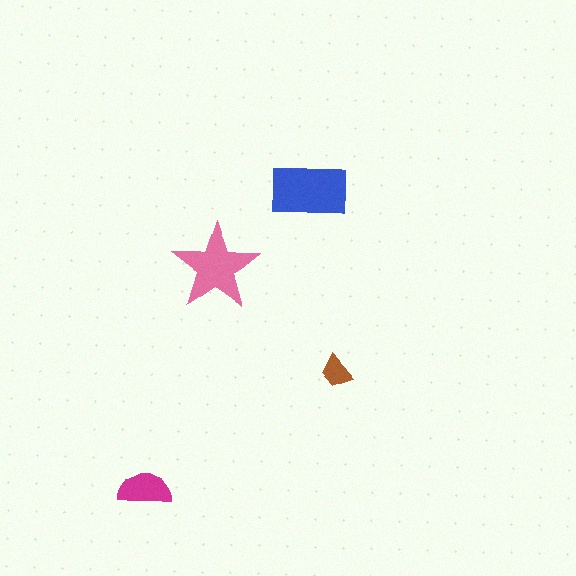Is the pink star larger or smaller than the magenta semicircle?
Larger.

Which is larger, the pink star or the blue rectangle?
The blue rectangle.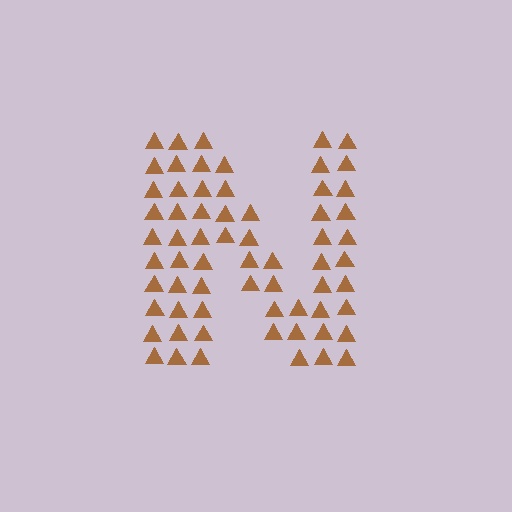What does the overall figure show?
The overall figure shows the letter N.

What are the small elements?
The small elements are triangles.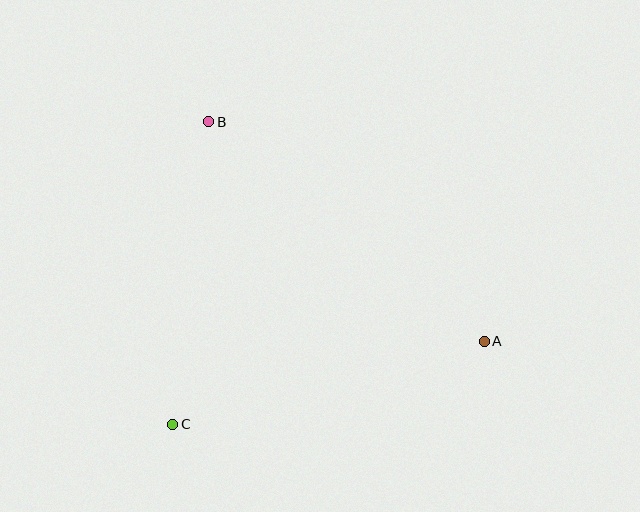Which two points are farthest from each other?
Points A and B are farthest from each other.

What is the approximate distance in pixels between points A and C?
The distance between A and C is approximately 322 pixels.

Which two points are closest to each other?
Points B and C are closest to each other.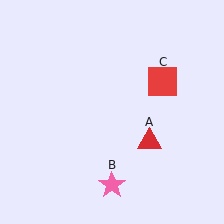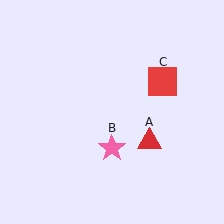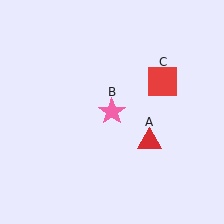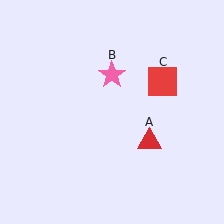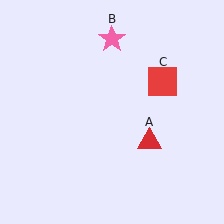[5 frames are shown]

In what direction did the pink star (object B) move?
The pink star (object B) moved up.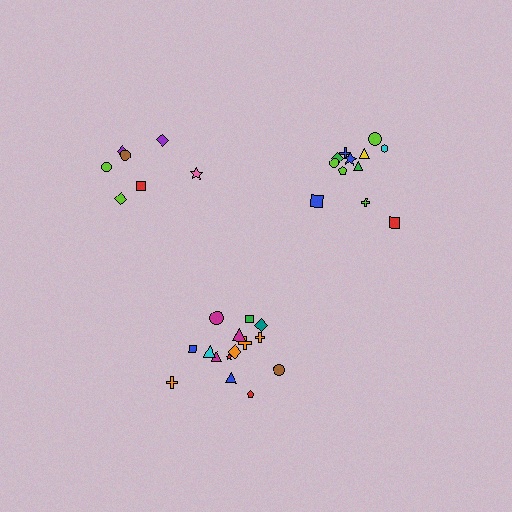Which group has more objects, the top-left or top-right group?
The top-right group.